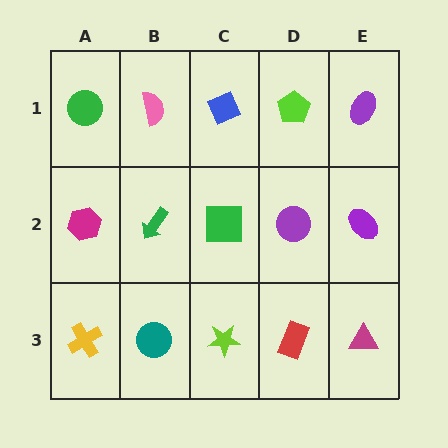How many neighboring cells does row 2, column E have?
3.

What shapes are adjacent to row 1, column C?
A green square (row 2, column C), a pink semicircle (row 1, column B), a lime pentagon (row 1, column D).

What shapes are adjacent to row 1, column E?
A purple ellipse (row 2, column E), a lime pentagon (row 1, column D).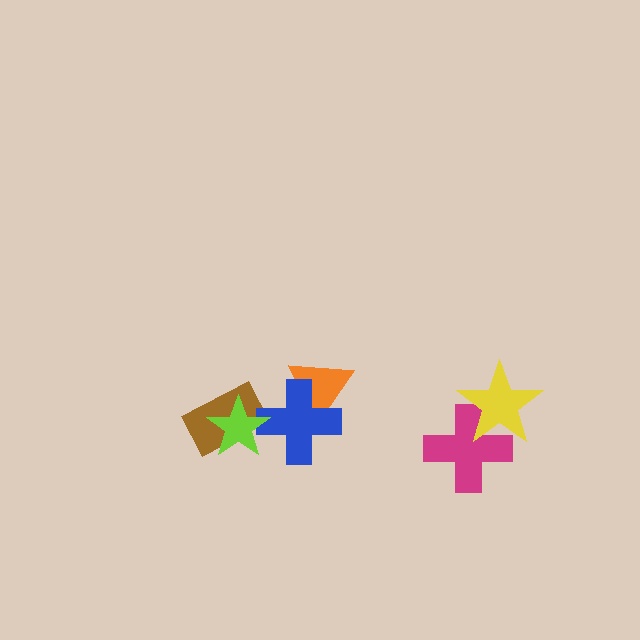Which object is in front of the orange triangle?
The blue cross is in front of the orange triangle.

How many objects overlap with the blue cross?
2 objects overlap with the blue cross.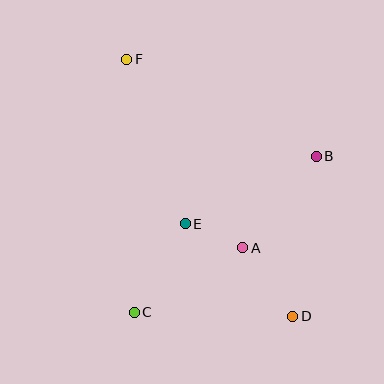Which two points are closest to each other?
Points A and E are closest to each other.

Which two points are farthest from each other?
Points D and F are farthest from each other.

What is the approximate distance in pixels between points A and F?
The distance between A and F is approximately 222 pixels.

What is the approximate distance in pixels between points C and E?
The distance between C and E is approximately 102 pixels.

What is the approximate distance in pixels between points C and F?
The distance between C and F is approximately 253 pixels.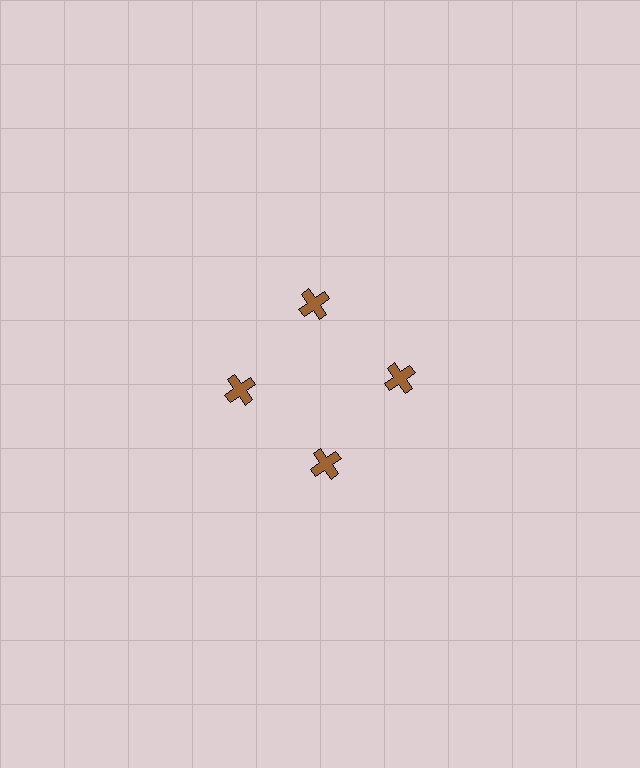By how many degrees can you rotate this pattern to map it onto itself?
The pattern maps onto itself every 90 degrees of rotation.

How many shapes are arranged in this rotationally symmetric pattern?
There are 4 shapes, arranged in 4 groups of 1.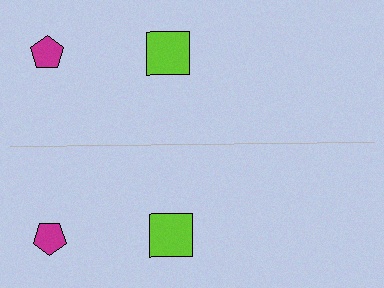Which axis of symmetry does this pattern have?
The pattern has a horizontal axis of symmetry running through the center of the image.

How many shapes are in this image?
There are 4 shapes in this image.